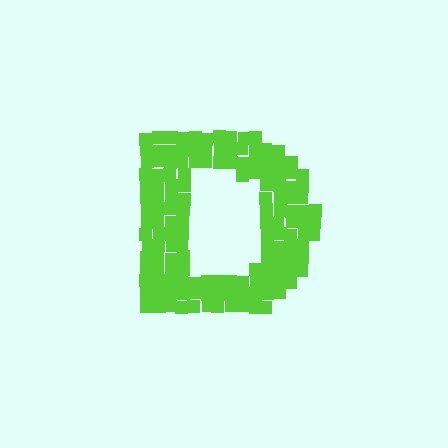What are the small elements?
The small elements are squares.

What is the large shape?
The large shape is the letter D.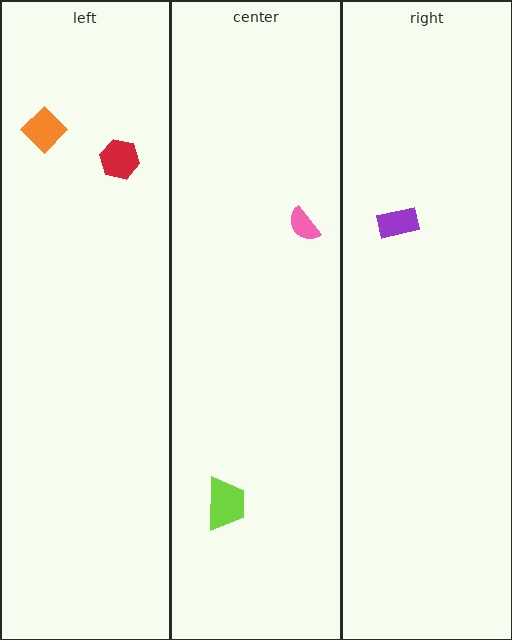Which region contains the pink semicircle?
The center region.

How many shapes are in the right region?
1.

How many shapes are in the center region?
2.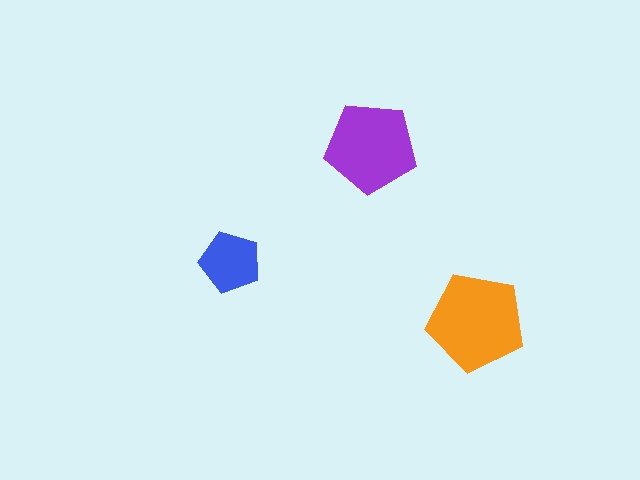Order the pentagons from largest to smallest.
the orange one, the purple one, the blue one.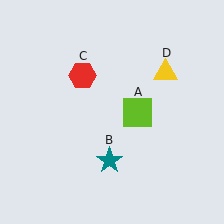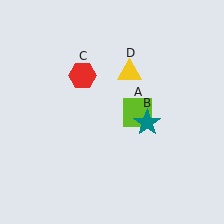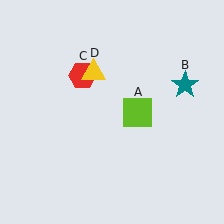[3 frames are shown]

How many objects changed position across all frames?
2 objects changed position: teal star (object B), yellow triangle (object D).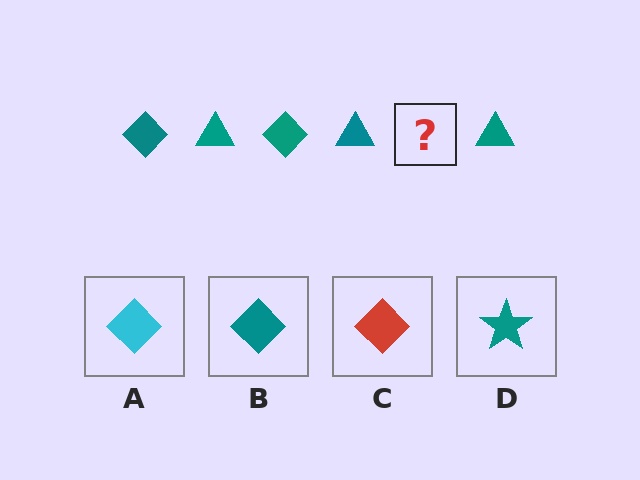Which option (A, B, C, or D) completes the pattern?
B.